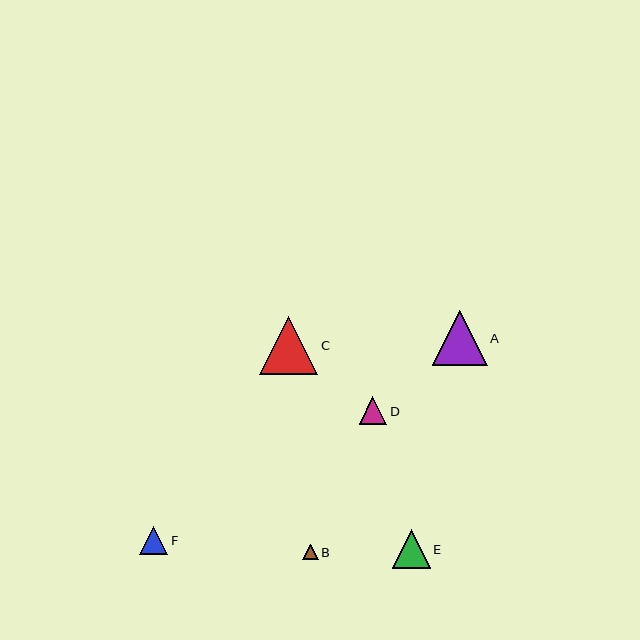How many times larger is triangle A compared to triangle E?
Triangle A is approximately 1.4 times the size of triangle E.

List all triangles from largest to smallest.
From largest to smallest: C, A, E, F, D, B.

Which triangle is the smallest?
Triangle B is the smallest with a size of approximately 16 pixels.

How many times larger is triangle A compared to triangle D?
Triangle A is approximately 2.0 times the size of triangle D.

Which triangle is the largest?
Triangle C is the largest with a size of approximately 58 pixels.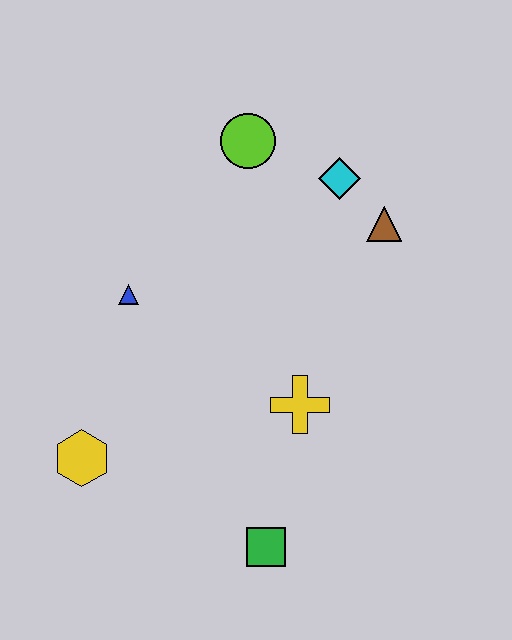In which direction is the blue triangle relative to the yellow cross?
The blue triangle is to the left of the yellow cross.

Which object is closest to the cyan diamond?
The brown triangle is closest to the cyan diamond.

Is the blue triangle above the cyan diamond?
No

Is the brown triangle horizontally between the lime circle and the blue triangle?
No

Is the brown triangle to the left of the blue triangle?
No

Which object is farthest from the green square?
The lime circle is farthest from the green square.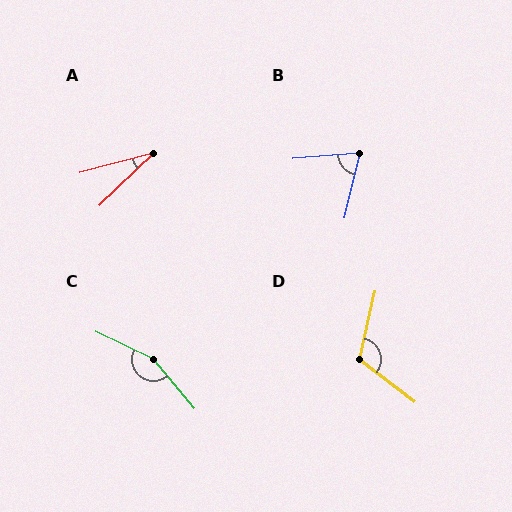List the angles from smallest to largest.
A (29°), B (71°), D (114°), C (155°).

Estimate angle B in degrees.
Approximately 71 degrees.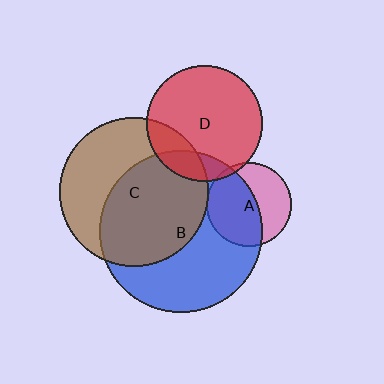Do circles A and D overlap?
Yes.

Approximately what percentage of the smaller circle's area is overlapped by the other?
Approximately 5%.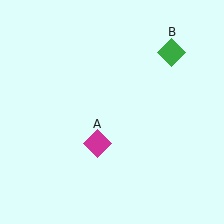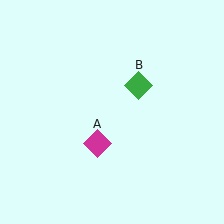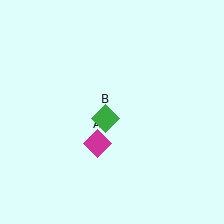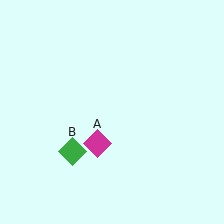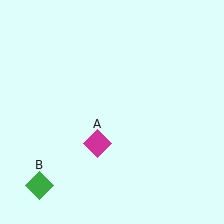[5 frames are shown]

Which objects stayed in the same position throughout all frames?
Magenta diamond (object A) remained stationary.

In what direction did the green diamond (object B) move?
The green diamond (object B) moved down and to the left.